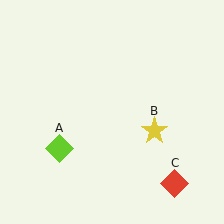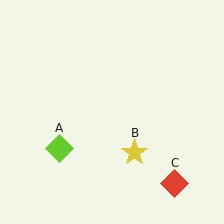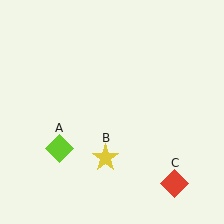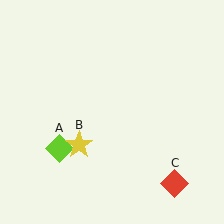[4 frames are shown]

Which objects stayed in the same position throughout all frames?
Lime diamond (object A) and red diamond (object C) remained stationary.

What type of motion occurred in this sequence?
The yellow star (object B) rotated clockwise around the center of the scene.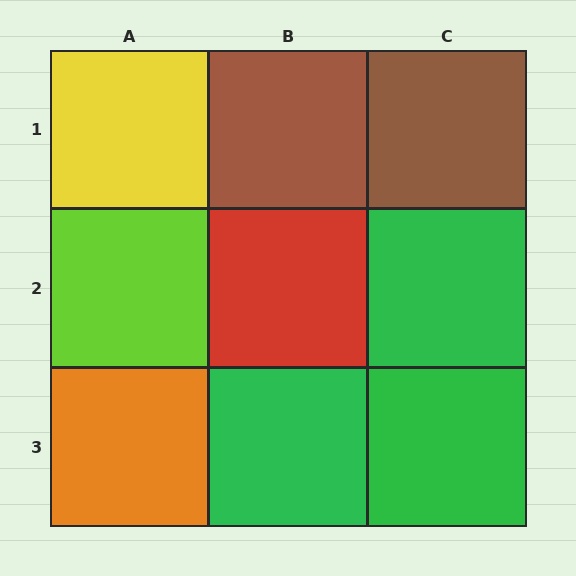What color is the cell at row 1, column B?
Brown.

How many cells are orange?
1 cell is orange.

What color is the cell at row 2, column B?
Red.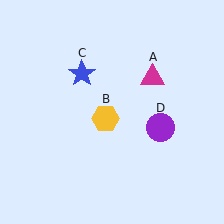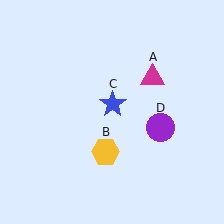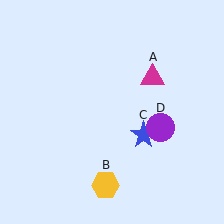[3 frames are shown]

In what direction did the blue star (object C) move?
The blue star (object C) moved down and to the right.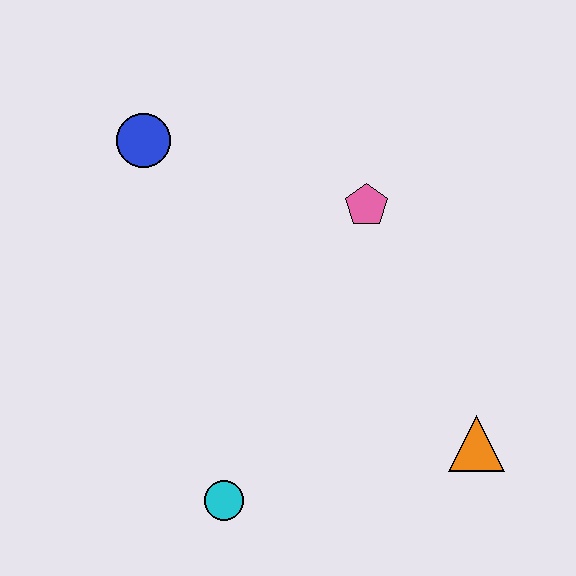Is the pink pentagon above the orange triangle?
Yes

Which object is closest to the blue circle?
The pink pentagon is closest to the blue circle.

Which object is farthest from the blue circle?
The orange triangle is farthest from the blue circle.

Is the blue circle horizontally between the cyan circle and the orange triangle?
No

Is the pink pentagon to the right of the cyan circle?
Yes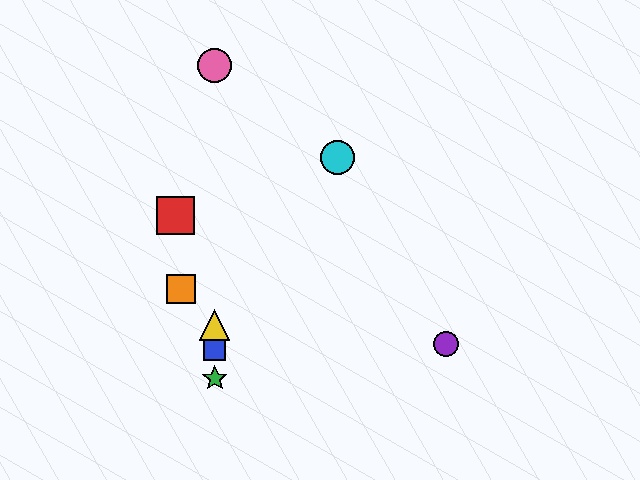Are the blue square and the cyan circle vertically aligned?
No, the blue square is at x≈215 and the cyan circle is at x≈338.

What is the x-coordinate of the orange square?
The orange square is at x≈181.